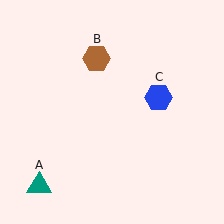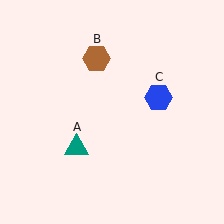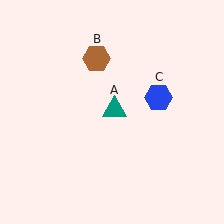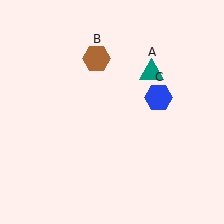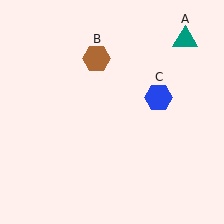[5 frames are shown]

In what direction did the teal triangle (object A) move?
The teal triangle (object A) moved up and to the right.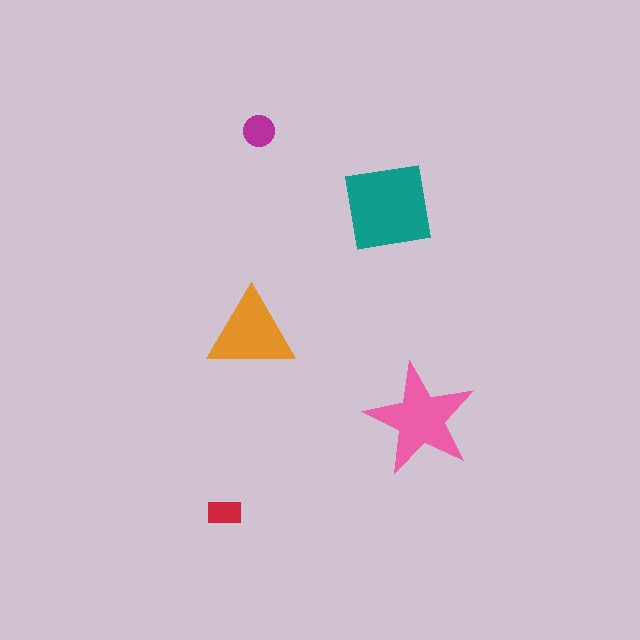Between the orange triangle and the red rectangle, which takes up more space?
The orange triangle.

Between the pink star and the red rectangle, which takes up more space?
The pink star.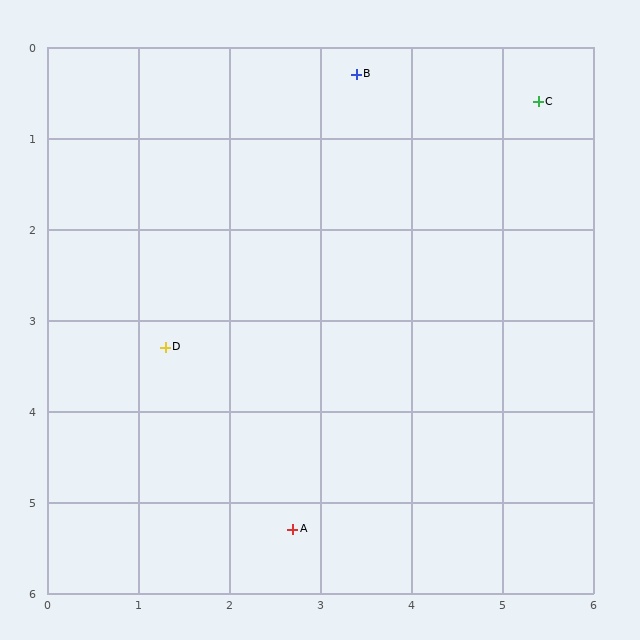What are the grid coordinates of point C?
Point C is at approximately (5.4, 0.6).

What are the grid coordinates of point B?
Point B is at approximately (3.4, 0.3).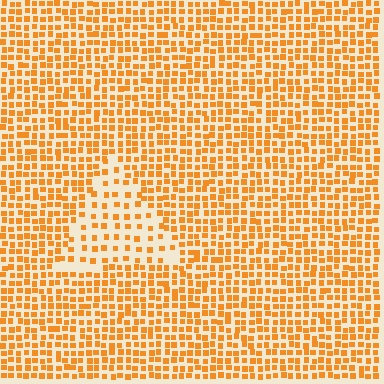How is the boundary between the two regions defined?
The boundary is defined by a change in element density (approximately 2.0x ratio). All elements are the same color, size, and shape.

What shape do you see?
I see a triangle.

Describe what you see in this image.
The image contains small orange elements arranged at two different densities. A triangle-shaped region is visible where the elements are less densely packed than the surrounding area.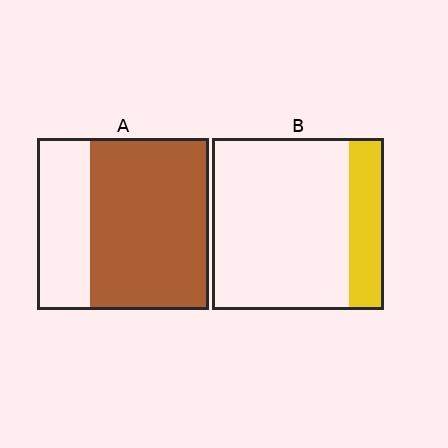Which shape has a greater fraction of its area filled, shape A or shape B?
Shape A.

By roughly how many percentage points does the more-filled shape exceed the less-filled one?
By roughly 50 percentage points (A over B).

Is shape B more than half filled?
No.